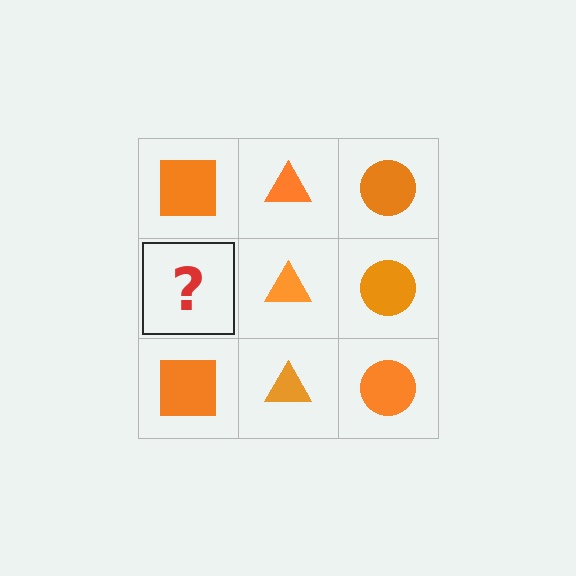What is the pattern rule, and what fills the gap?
The rule is that each column has a consistent shape. The gap should be filled with an orange square.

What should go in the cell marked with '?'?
The missing cell should contain an orange square.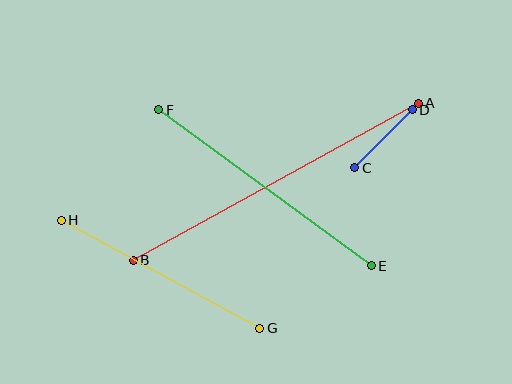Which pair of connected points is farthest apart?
Points A and B are farthest apart.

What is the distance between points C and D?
The distance is approximately 82 pixels.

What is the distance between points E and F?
The distance is approximately 264 pixels.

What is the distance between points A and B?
The distance is approximately 325 pixels.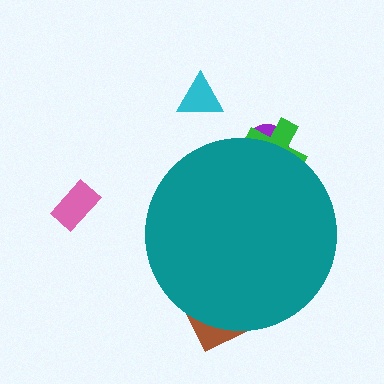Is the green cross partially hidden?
Yes, the green cross is partially hidden behind the teal circle.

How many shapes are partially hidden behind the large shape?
3 shapes are partially hidden.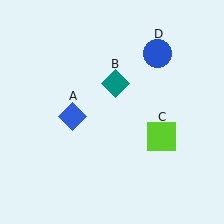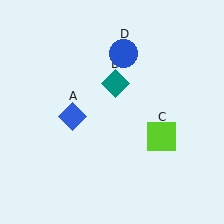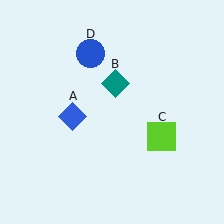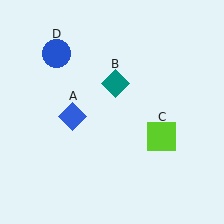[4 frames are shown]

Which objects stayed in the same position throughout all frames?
Blue diamond (object A) and teal diamond (object B) and lime square (object C) remained stationary.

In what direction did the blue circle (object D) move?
The blue circle (object D) moved left.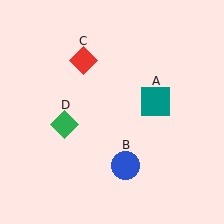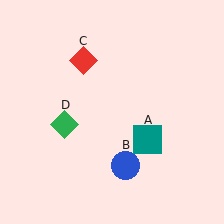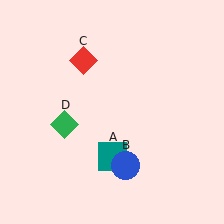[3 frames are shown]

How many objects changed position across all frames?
1 object changed position: teal square (object A).